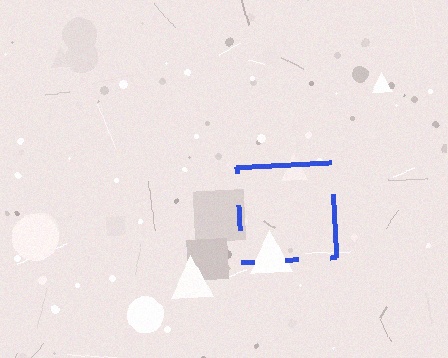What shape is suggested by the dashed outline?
The dashed outline suggests a square.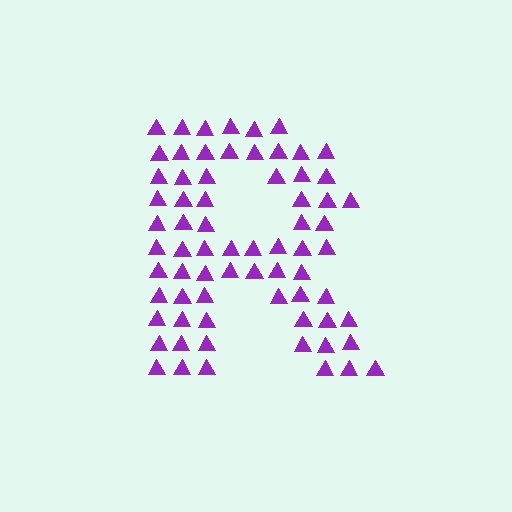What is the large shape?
The large shape is the letter R.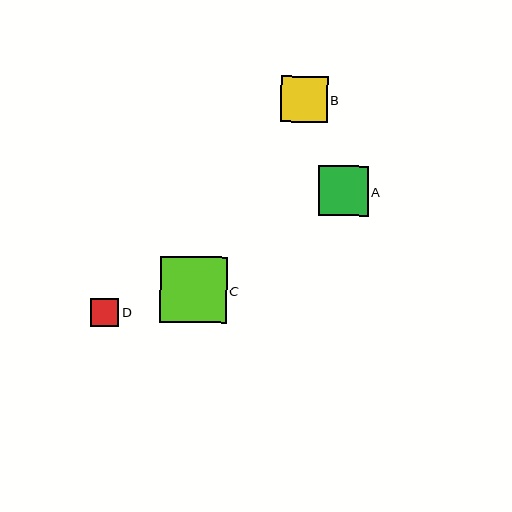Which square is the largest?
Square C is the largest with a size of approximately 66 pixels.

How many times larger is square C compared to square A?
Square C is approximately 1.3 times the size of square A.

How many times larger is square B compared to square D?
Square B is approximately 1.7 times the size of square D.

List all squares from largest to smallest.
From largest to smallest: C, A, B, D.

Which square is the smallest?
Square D is the smallest with a size of approximately 28 pixels.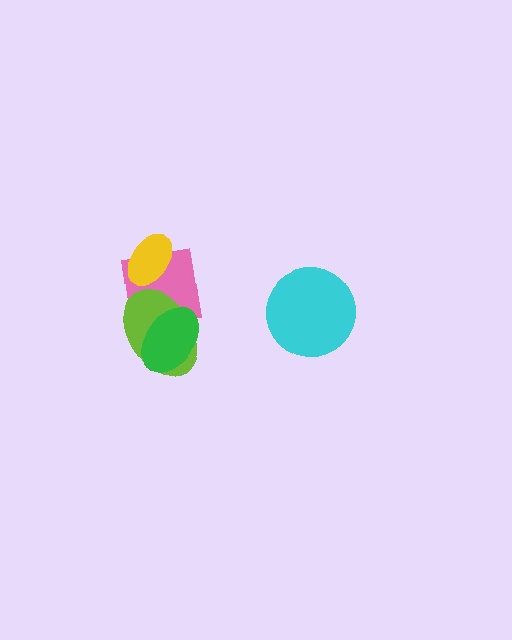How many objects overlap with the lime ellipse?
2 objects overlap with the lime ellipse.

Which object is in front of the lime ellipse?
The green ellipse is in front of the lime ellipse.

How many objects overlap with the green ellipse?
2 objects overlap with the green ellipse.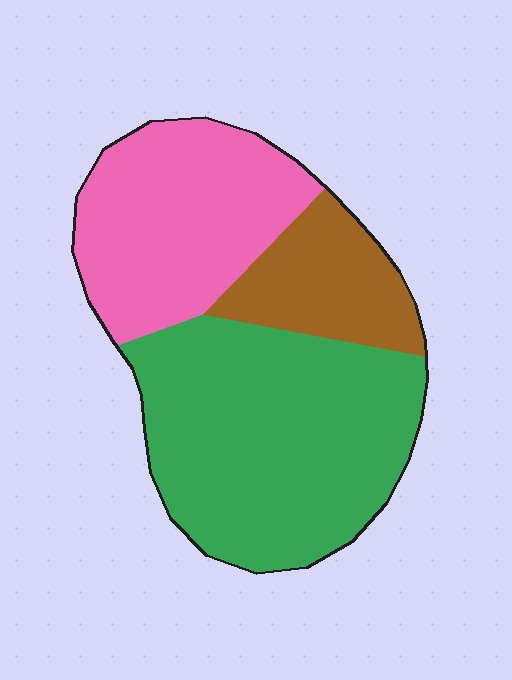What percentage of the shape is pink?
Pink covers 33% of the shape.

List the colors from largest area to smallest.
From largest to smallest: green, pink, brown.